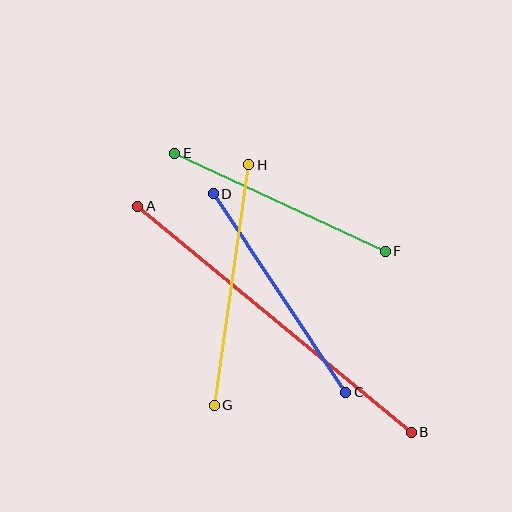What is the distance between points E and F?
The distance is approximately 232 pixels.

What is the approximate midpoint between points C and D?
The midpoint is at approximately (280, 293) pixels.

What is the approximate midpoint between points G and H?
The midpoint is at approximately (231, 285) pixels.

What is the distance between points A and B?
The distance is approximately 355 pixels.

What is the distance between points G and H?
The distance is approximately 243 pixels.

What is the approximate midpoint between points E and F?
The midpoint is at approximately (280, 202) pixels.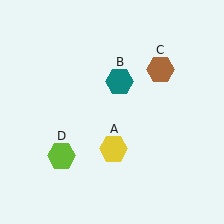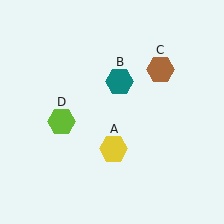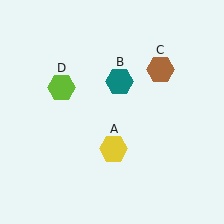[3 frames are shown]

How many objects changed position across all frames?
1 object changed position: lime hexagon (object D).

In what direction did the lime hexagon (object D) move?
The lime hexagon (object D) moved up.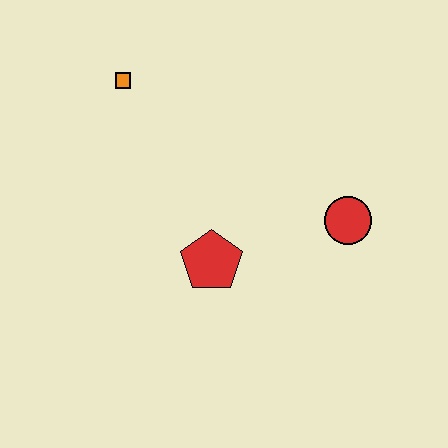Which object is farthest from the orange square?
The red circle is farthest from the orange square.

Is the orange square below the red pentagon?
No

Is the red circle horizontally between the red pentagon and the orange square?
No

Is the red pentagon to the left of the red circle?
Yes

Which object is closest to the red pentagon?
The red circle is closest to the red pentagon.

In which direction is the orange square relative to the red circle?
The orange square is to the left of the red circle.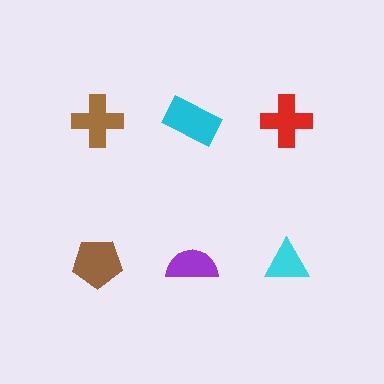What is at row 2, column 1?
A brown pentagon.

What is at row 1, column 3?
A red cross.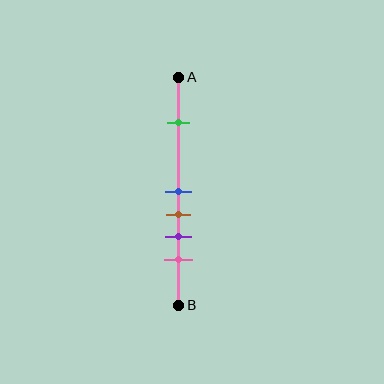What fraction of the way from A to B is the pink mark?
The pink mark is approximately 80% (0.8) of the way from A to B.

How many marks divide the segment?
There are 5 marks dividing the segment.